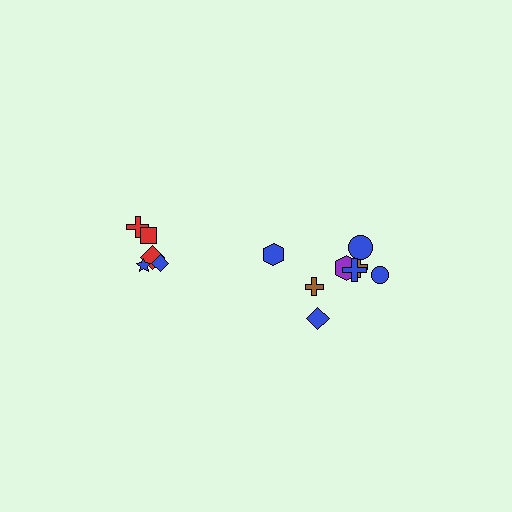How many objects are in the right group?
There are 8 objects.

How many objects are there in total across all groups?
There are 13 objects.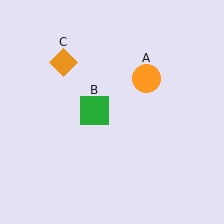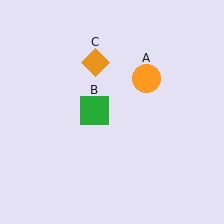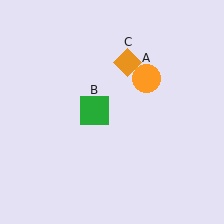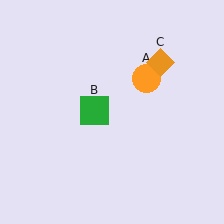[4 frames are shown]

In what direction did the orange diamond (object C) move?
The orange diamond (object C) moved right.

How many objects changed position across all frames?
1 object changed position: orange diamond (object C).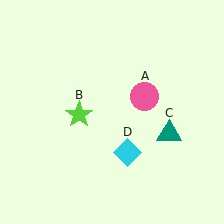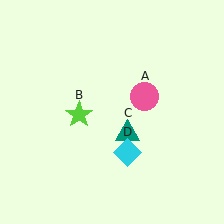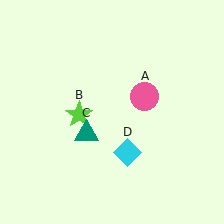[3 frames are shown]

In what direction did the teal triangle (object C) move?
The teal triangle (object C) moved left.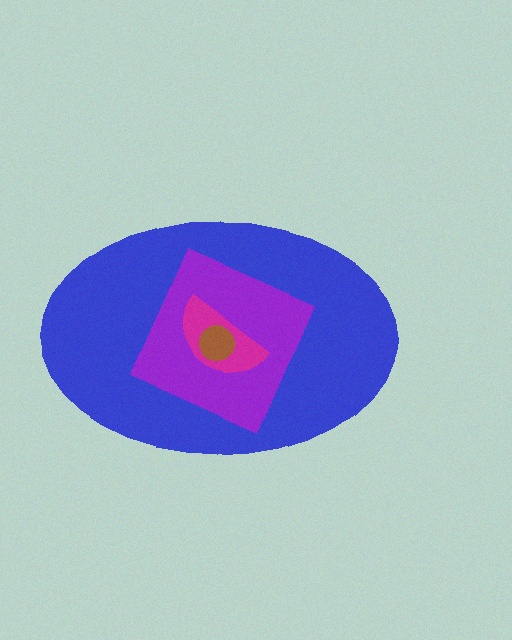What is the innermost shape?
The brown circle.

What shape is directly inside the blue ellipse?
The purple square.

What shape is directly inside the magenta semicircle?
The brown circle.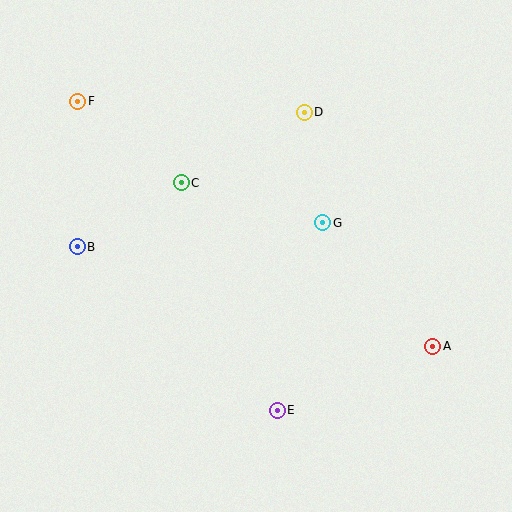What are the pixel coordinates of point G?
Point G is at (323, 223).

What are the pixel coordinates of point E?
Point E is at (277, 410).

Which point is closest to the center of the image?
Point G at (323, 223) is closest to the center.